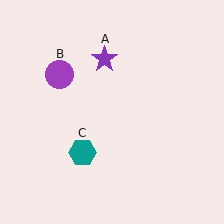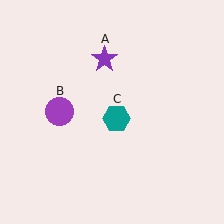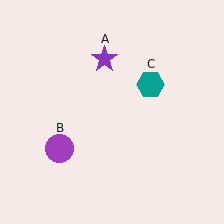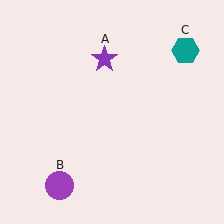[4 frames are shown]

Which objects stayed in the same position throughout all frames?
Purple star (object A) remained stationary.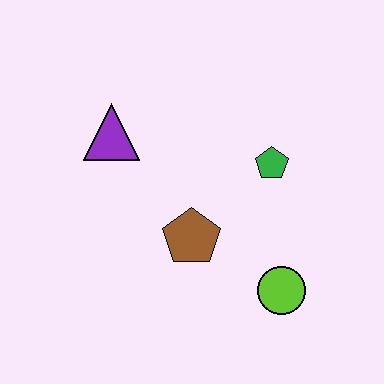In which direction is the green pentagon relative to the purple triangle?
The green pentagon is to the right of the purple triangle.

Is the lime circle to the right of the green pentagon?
Yes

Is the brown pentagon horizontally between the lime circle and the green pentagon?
No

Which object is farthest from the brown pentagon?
The purple triangle is farthest from the brown pentagon.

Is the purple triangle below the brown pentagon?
No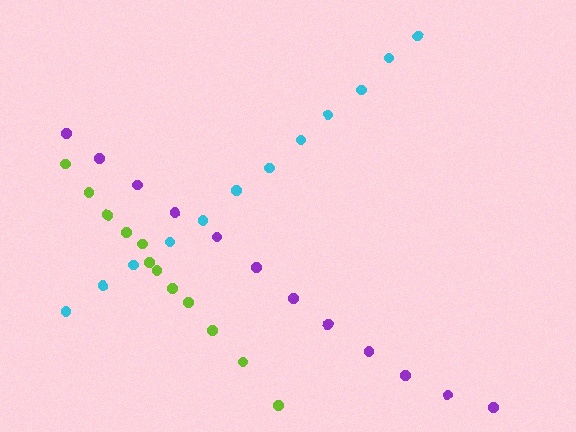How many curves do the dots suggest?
There are 3 distinct paths.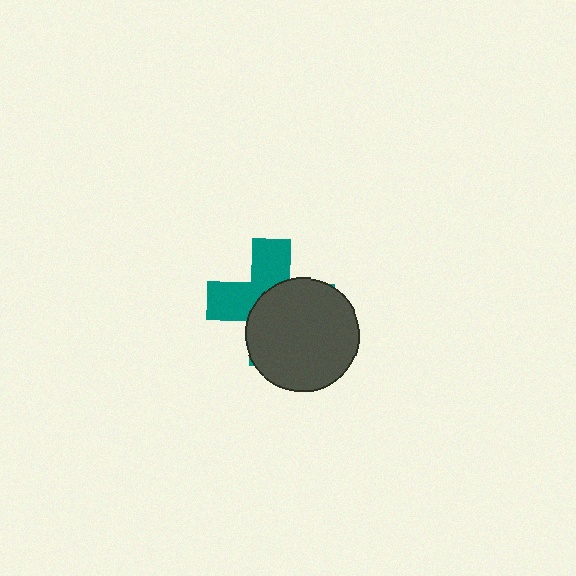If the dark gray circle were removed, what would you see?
You would see the complete teal cross.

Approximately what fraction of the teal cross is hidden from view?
Roughly 57% of the teal cross is hidden behind the dark gray circle.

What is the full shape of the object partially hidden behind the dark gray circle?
The partially hidden object is a teal cross.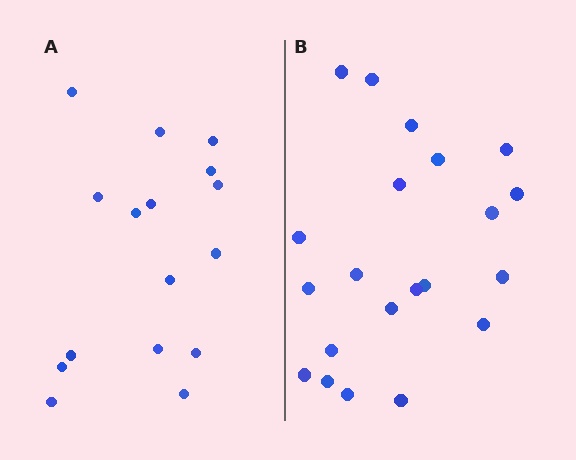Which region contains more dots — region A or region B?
Region B (the right region) has more dots.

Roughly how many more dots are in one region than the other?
Region B has about 5 more dots than region A.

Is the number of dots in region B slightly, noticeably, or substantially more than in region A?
Region B has noticeably more, but not dramatically so. The ratio is roughly 1.3 to 1.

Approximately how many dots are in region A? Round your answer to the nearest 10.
About 20 dots. (The exact count is 16, which rounds to 20.)